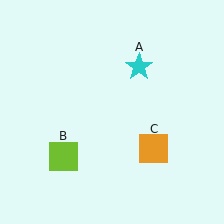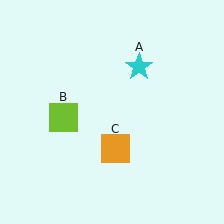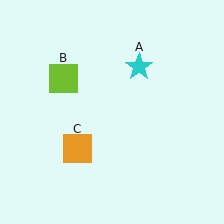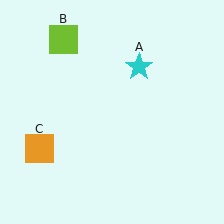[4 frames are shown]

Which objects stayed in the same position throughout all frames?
Cyan star (object A) remained stationary.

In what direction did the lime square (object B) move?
The lime square (object B) moved up.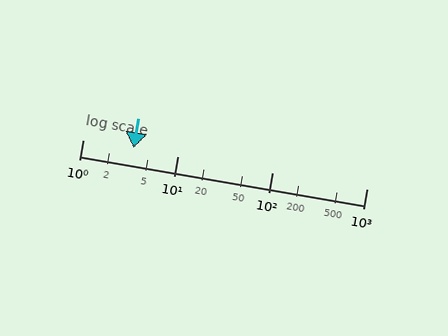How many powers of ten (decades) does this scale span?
The scale spans 3 decades, from 1 to 1000.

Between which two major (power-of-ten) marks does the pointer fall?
The pointer is between 1 and 10.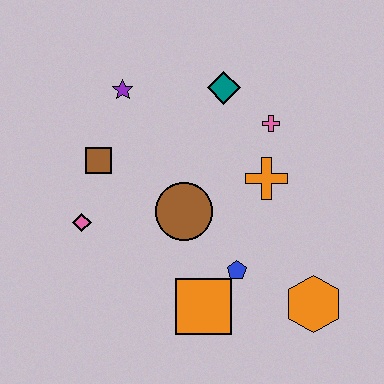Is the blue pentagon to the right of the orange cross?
No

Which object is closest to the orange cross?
The pink cross is closest to the orange cross.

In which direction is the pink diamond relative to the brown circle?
The pink diamond is to the left of the brown circle.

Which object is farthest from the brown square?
The orange hexagon is farthest from the brown square.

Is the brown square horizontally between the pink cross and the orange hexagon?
No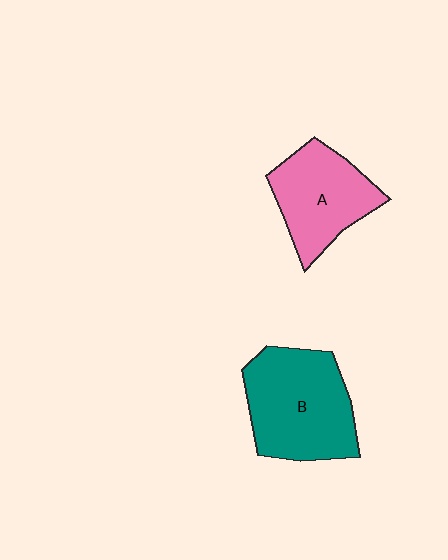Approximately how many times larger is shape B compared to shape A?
Approximately 1.3 times.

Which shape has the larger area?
Shape B (teal).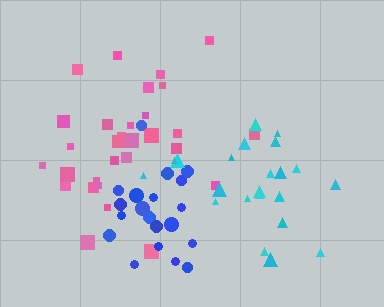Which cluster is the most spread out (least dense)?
Cyan.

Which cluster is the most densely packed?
Blue.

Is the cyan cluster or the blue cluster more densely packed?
Blue.